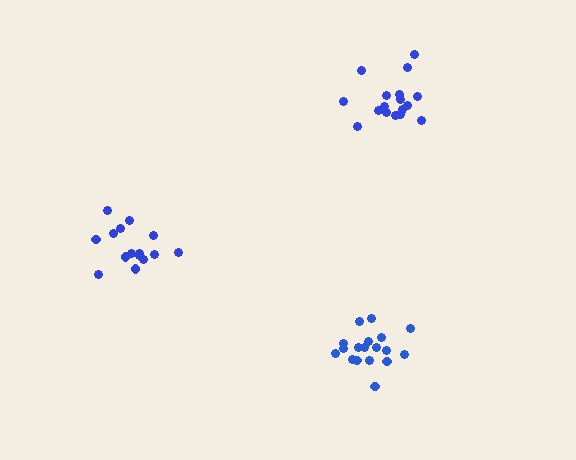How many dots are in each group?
Group 1: 18 dots, Group 2: 15 dots, Group 3: 17 dots (50 total).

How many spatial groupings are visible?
There are 3 spatial groupings.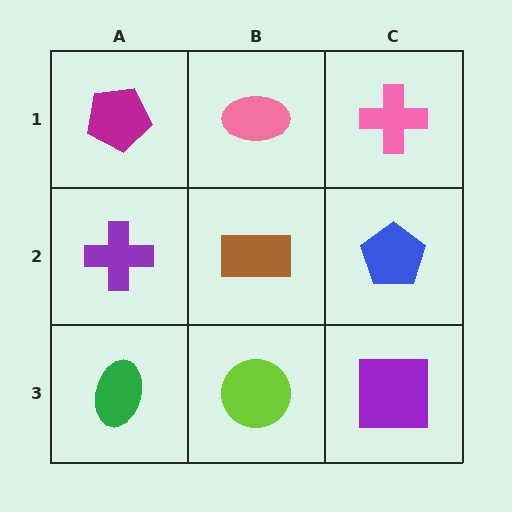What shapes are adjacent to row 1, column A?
A purple cross (row 2, column A), a pink ellipse (row 1, column B).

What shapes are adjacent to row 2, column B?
A pink ellipse (row 1, column B), a lime circle (row 3, column B), a purple cross (row 2, column A), a blue pentagon (row 2, column C).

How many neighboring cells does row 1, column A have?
2.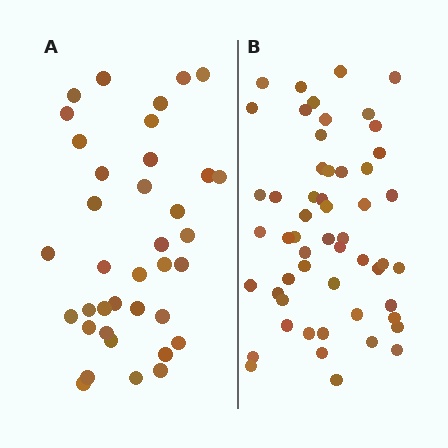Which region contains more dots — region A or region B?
Region B (the right region) has more dots.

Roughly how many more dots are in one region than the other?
Region B has approximately 15 more dots than region A.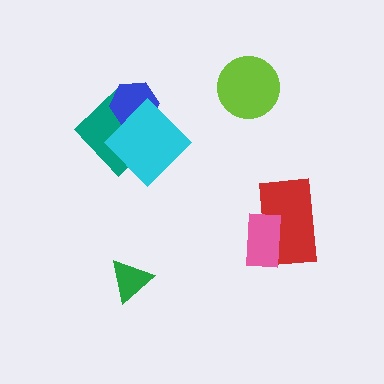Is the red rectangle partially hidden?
Yes, it is partially covered by another shape.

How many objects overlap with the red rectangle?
1 object overlaps with the red rectangle.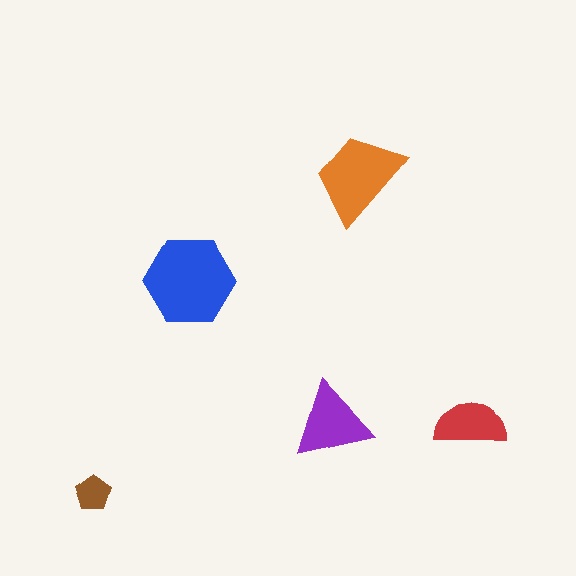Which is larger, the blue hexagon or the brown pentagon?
The blue hexagon.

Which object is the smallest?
The brown pentagon.